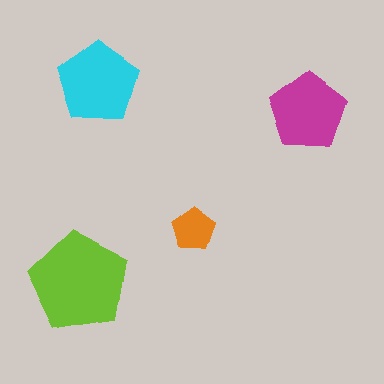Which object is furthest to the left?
The lime pentagon is leftmost.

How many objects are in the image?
There are 4 objects in the image.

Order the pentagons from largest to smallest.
the lime one, the cyan one, the magenta one, the orange one.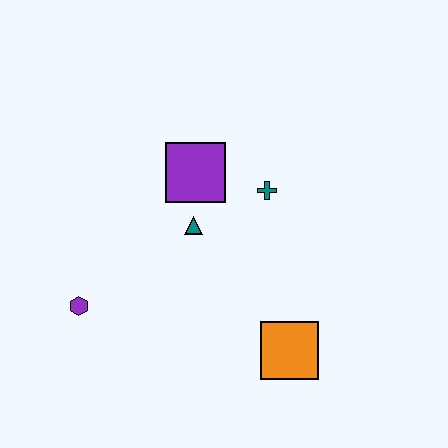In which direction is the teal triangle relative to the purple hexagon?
The teal triangle is to the right of the purple hexagon.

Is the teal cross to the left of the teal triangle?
No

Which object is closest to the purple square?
The teal triangle is closest to the purple square.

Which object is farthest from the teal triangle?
The orange square is farthest from the teal triangle.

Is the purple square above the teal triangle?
Yes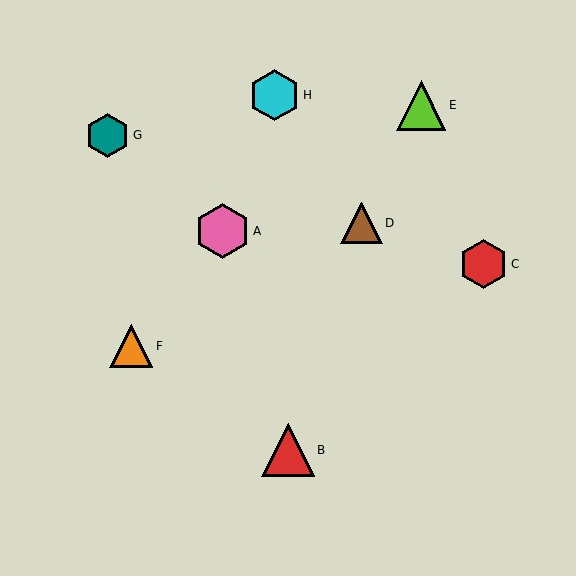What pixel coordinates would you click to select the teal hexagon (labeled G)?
Click at (108, 135) to select the teal hexagon G.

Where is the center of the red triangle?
The center of the red triangle is at (288, 450).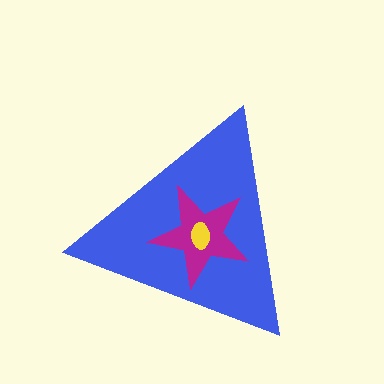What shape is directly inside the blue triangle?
The magenta star.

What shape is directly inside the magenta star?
The yellow ellipse.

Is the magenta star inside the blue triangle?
Yes.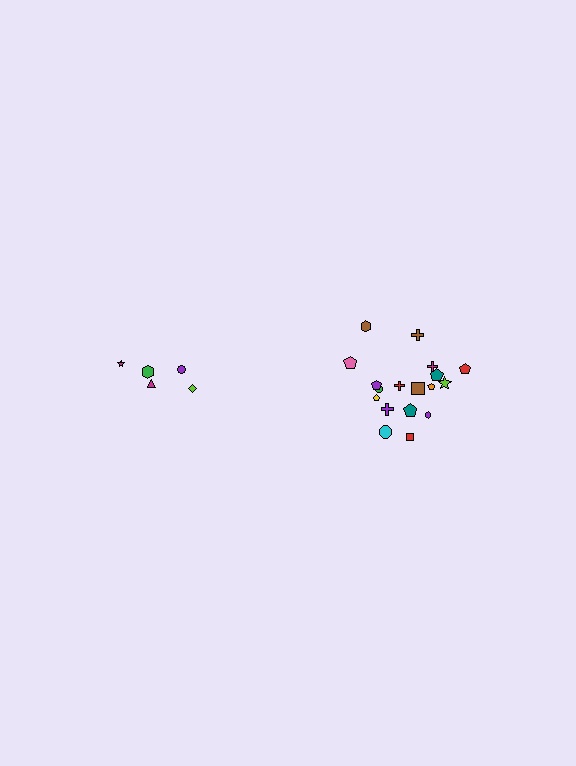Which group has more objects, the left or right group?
The right group.